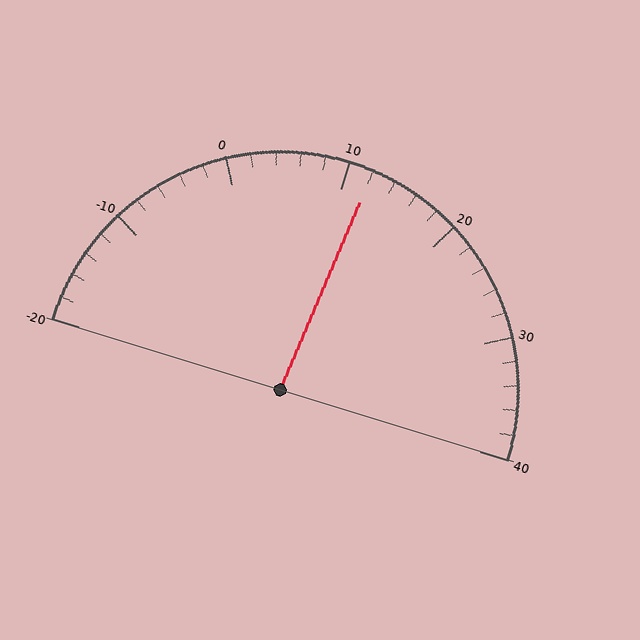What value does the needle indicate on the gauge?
The needle indicates approximately 12.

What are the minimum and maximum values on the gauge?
The gauge ranges from -20 to 40.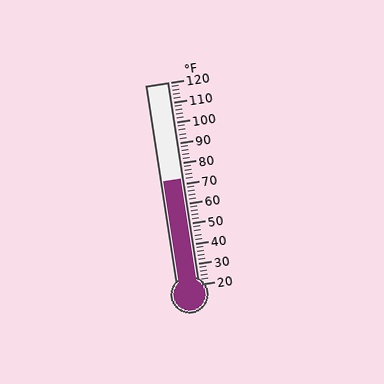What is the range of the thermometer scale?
The thermometer scale ranges from 20°F to 120°F.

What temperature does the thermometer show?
The thermometer shows approximately 72°F.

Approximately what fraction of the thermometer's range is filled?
The thermometer is filled to approximately 50% of its range.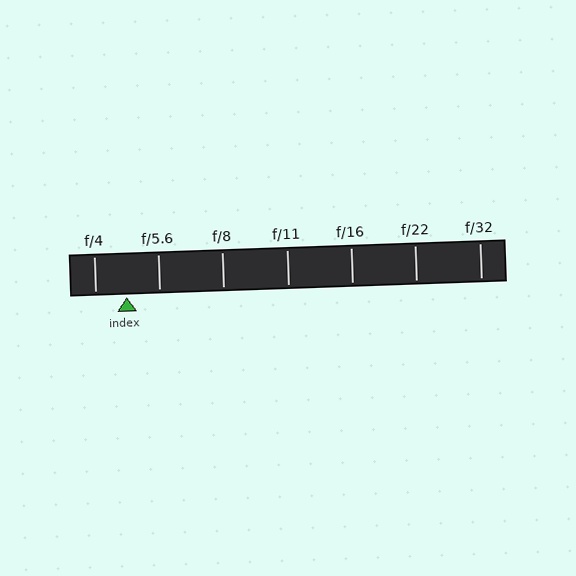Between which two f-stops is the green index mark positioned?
The index mark is between f/4 and f/5.6.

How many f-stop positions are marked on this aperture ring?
There are 7 f-stop positions marked.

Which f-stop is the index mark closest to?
The index mark is closest to f/4.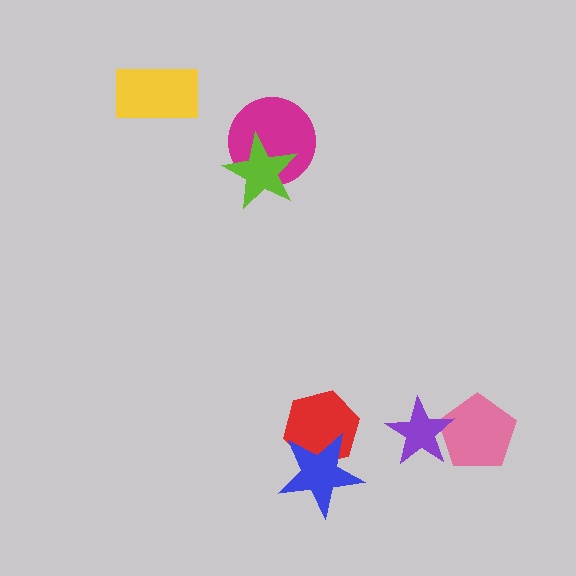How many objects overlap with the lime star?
1 object overlaps with the lime star.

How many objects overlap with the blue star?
1 object overlaps with the blue star.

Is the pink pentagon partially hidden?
Yes, it is partially covered by another shape.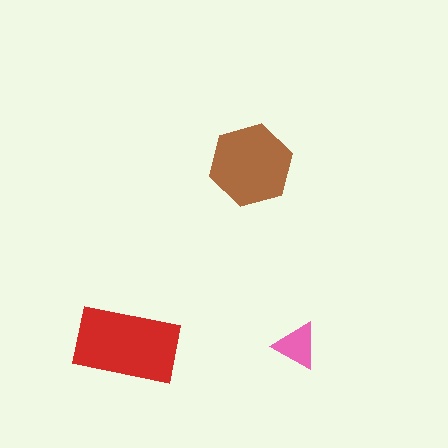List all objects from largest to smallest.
The red rectangle, the brown hexagon, the pink triangle.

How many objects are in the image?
There are 3 objects in the image.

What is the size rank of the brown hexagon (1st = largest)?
2nd.